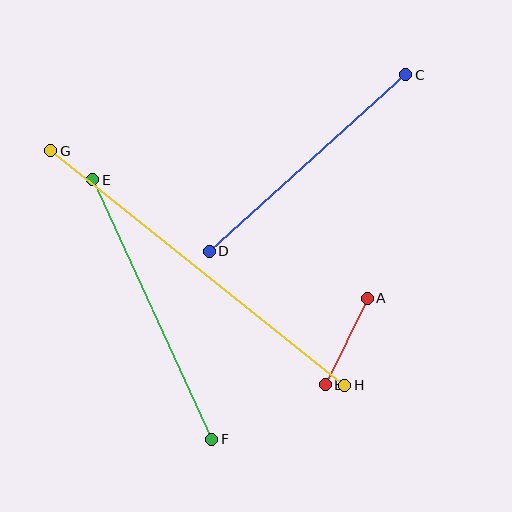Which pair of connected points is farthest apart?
Points G and H are farthest apart.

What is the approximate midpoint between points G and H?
The midpoint is at approximately (198, 268) pixels.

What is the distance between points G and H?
The distance is approximately 376 pixels.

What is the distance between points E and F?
The distance is approximately 286 pixels.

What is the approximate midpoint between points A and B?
The midpoint is at approximately (346, 341) pixels.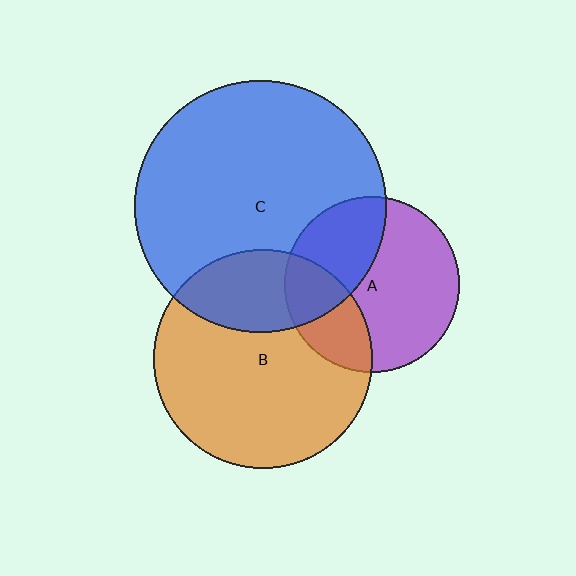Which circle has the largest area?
Circle C (blue).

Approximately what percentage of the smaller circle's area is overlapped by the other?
Approximately 25%.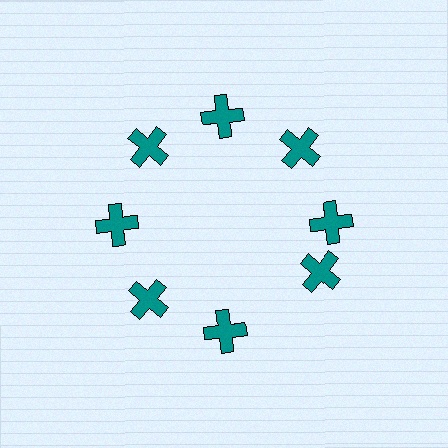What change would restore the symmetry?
The symmetry would be restored by rotating it back into even spacing with its neighbors so that all 8 crosses sit at equal angles and equal distance from the center.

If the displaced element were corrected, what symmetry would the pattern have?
It would have 8-fold rotational symmetry — the pattern would map onto itself every 45 degrees.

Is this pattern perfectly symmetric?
No. The 8 teal crosses are arranged in a ring, but one element near the 4 o'clock position is rotated out of alignment along the ring, breaking the 8-fold rotational symmetry.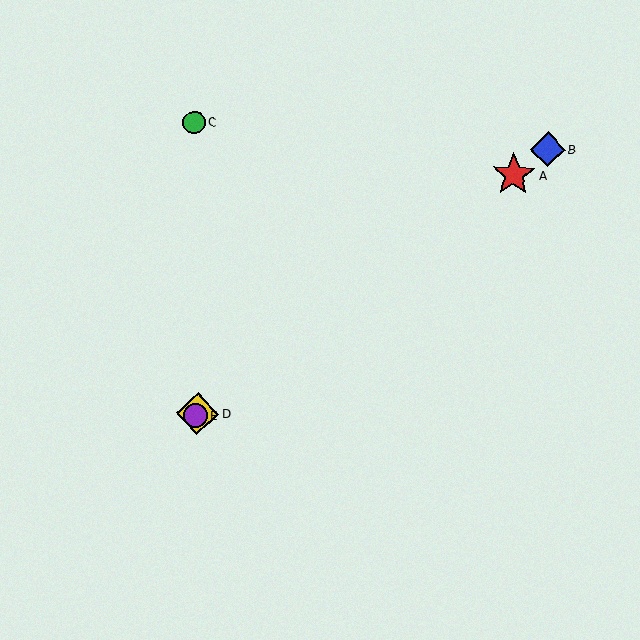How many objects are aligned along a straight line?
4 objects (A, B, D, E) are aligned along a straight line.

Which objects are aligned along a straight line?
Objects A, B, D, E are aligned along a straight line.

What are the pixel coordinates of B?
Object B is at (548, 149).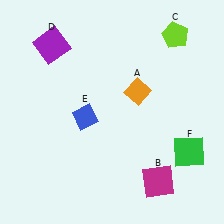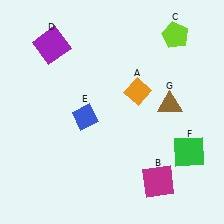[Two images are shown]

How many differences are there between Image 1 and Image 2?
There is 1 difference between the two images.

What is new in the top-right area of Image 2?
A brown triangle (G) was added in the top-right area of Image 2.